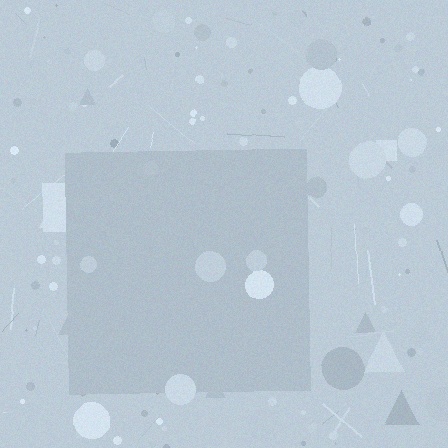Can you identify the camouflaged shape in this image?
The camouflaged shape is a square.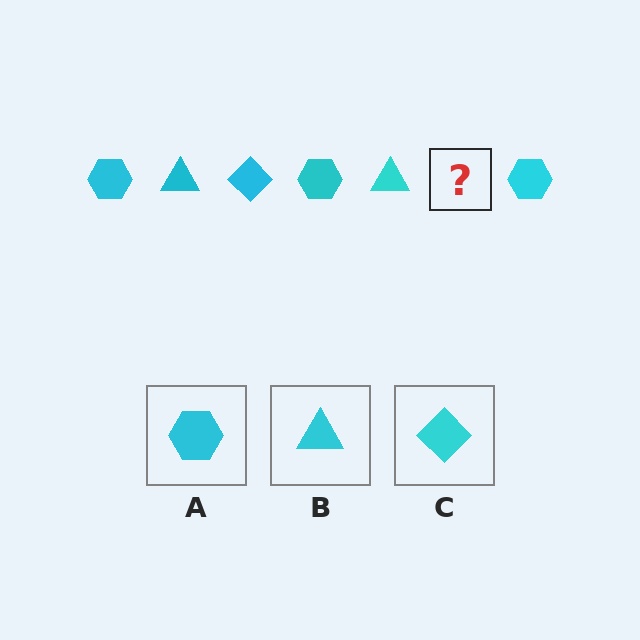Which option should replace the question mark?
Option C.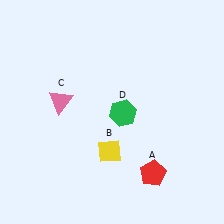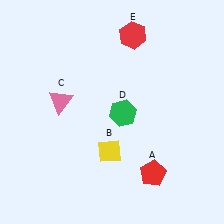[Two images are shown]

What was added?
A red hexagon (E) was added in Image 2.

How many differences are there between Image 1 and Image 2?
There is 1 difference between the two images.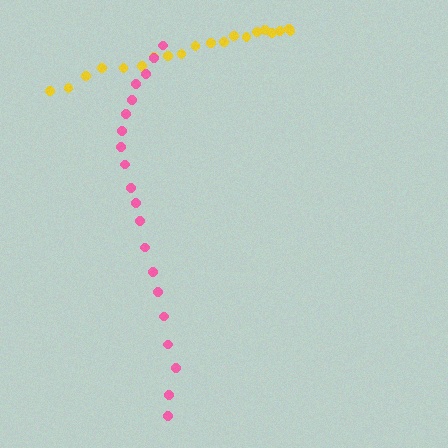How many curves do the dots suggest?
There are 2 distinct paths.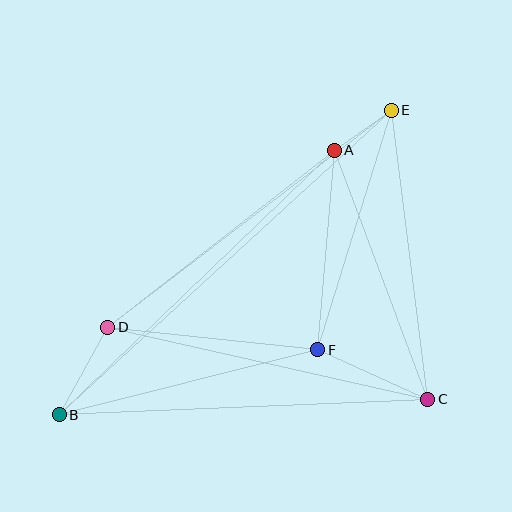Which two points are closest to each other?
Points A and E are closest to each other.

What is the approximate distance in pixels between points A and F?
The distance between A and F is approximately 200 pixels.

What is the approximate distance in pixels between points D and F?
The distance between D and F is approximately 211 pixels.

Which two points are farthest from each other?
Points B and E are farthest from each other.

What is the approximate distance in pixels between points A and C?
The distance between A and C is approximately 266 pixels.